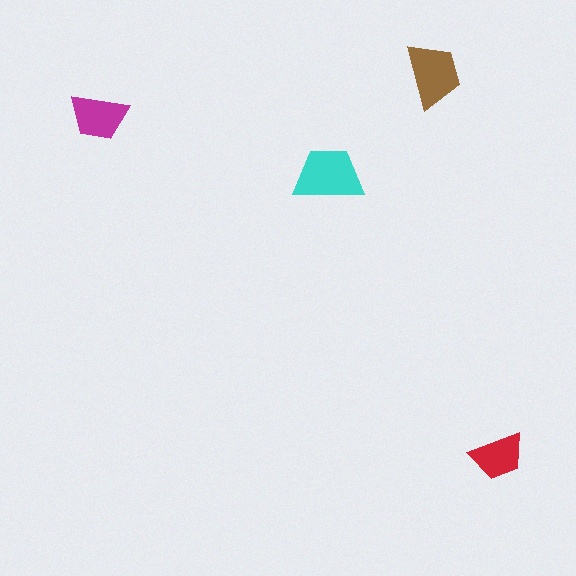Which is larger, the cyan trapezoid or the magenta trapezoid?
The cyan one.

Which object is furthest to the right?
The red trapezoid is rightmost.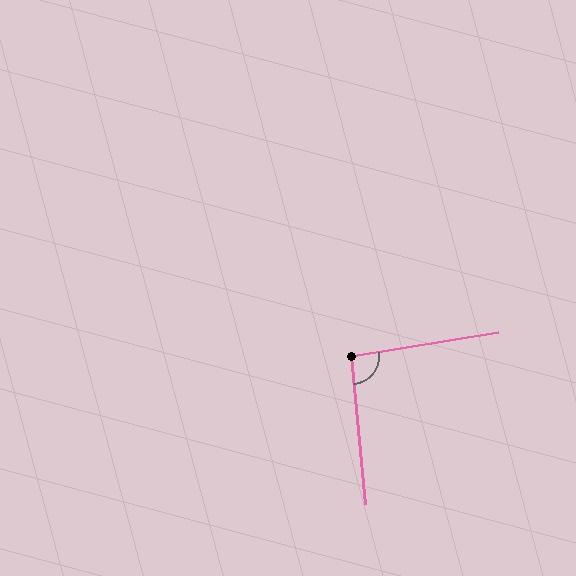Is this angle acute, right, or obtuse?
It is approximately a right angle.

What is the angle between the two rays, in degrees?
Approximately 94 degrees.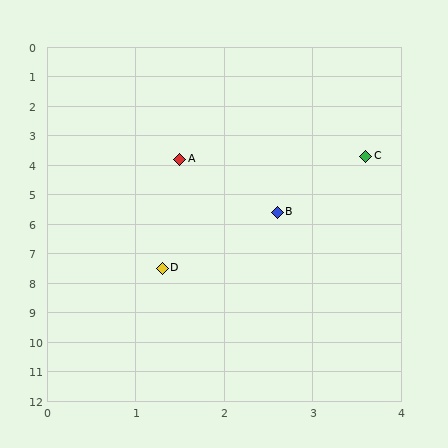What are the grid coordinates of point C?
Point C is at approximately (3.6, 3.7).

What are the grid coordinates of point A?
Point A is at approximately (1.5, 3.8).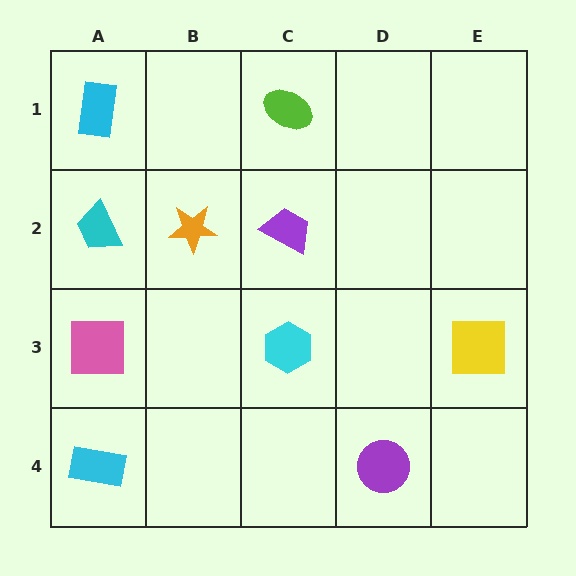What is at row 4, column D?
A purple circle.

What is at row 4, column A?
A cyan rectangle.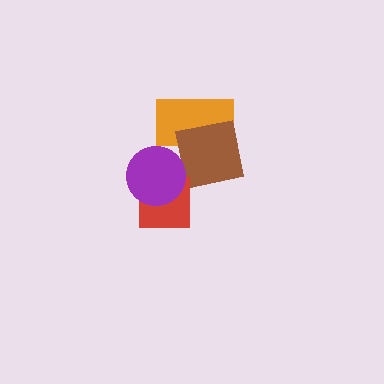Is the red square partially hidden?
Yes, it is partially covered by another shape.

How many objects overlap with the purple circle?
2 objects overlap with the purple circle.